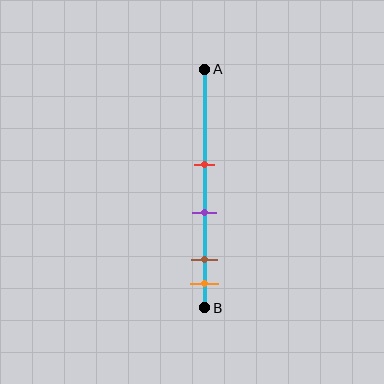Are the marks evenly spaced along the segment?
No, the marks are not evenly spaced.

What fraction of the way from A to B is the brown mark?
The brown mark is approximately 80% (0.8) of the way from A to B.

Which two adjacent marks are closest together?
The brown and orange marks are the closest adjacent pair.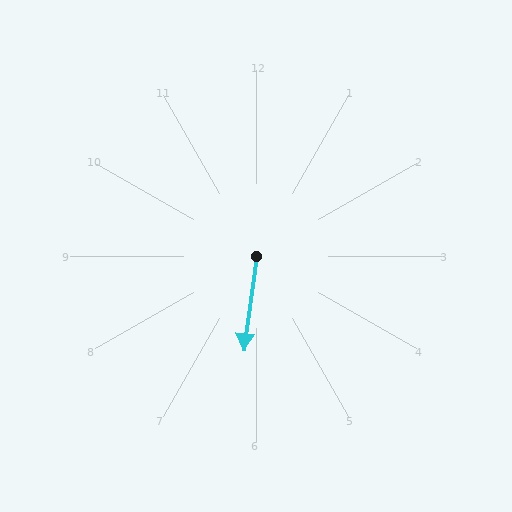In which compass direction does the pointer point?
South.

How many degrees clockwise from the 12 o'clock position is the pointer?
Approximately 188 degrees.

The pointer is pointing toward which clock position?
Roughly 6 o'clock.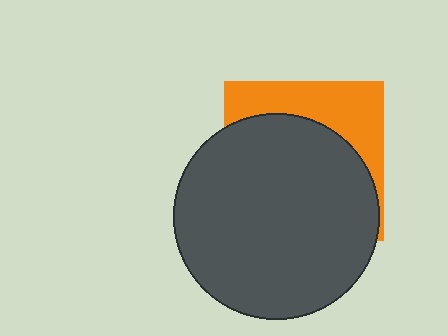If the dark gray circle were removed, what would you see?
You would see the complete orange square.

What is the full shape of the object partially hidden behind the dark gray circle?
The partially hidden object is an orange square.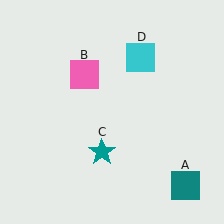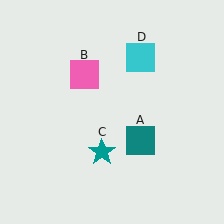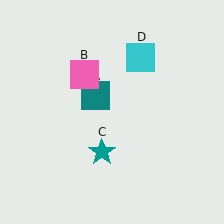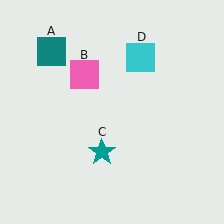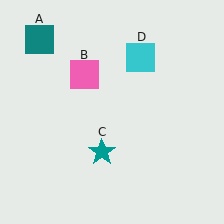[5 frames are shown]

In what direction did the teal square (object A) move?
The teal square (object A) moved up and to the left.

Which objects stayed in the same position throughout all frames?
Pink square (object B) and teal star (object C) and cyan square (object D) remained stationary.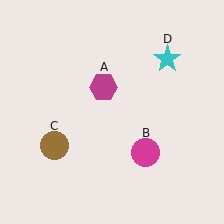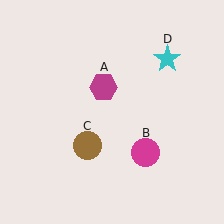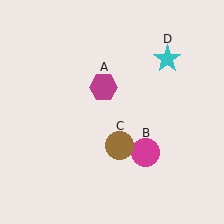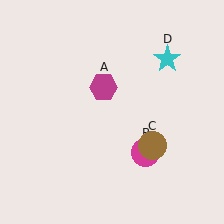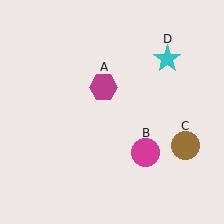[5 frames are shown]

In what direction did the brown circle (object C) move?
The brown circle (object C) moved right.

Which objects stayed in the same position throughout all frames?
Magenta hexagon (object A) and magenta circle (object B) and cyan star (object D) remained stationary.